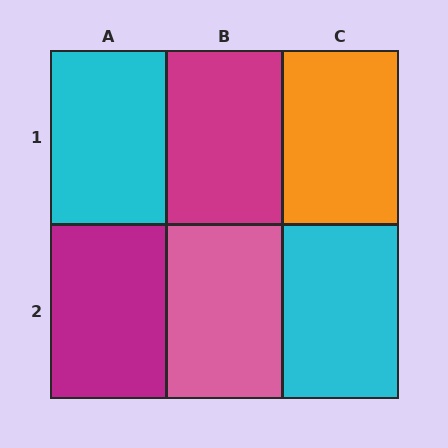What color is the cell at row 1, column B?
Magenta.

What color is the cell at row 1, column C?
Orange.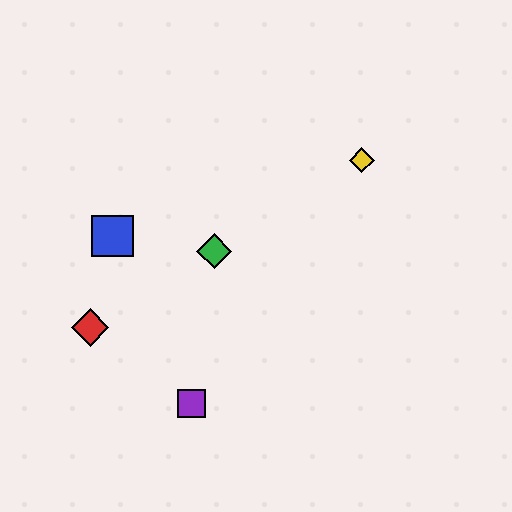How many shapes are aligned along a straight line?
3 shapes (the red diamond, the green diamond, the yellow diamond) are aligned along a straight line.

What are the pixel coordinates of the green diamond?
The green diamond is at (214, 251).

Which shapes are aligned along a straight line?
The red diamond, the green diamond, the yellow diamond are aligned along a straight line.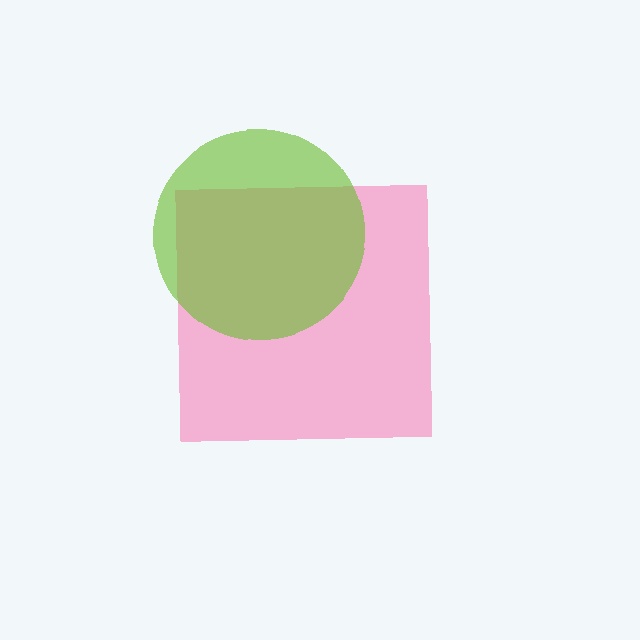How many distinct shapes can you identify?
There are 2 distinct shapes: a pink square, a lime circle.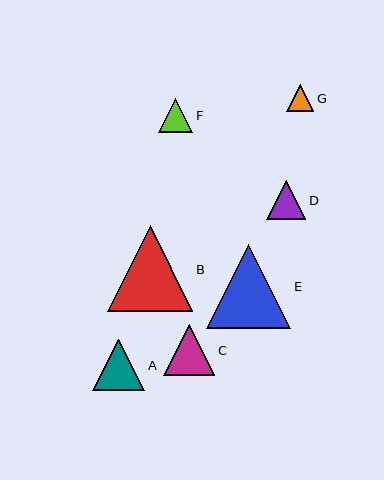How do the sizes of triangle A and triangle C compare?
Triangle A and triangle C are approximately the same size.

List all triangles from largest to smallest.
From largest to smallest: B, E, A, C, D, F, G.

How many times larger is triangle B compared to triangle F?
Triangle B is approximately 2.5 times the size of triangle F.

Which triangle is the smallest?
Triangle G is the smallest with a size of approximately 27 pixels.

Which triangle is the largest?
Triangle B is the largest with a size of approximately 85 pixels.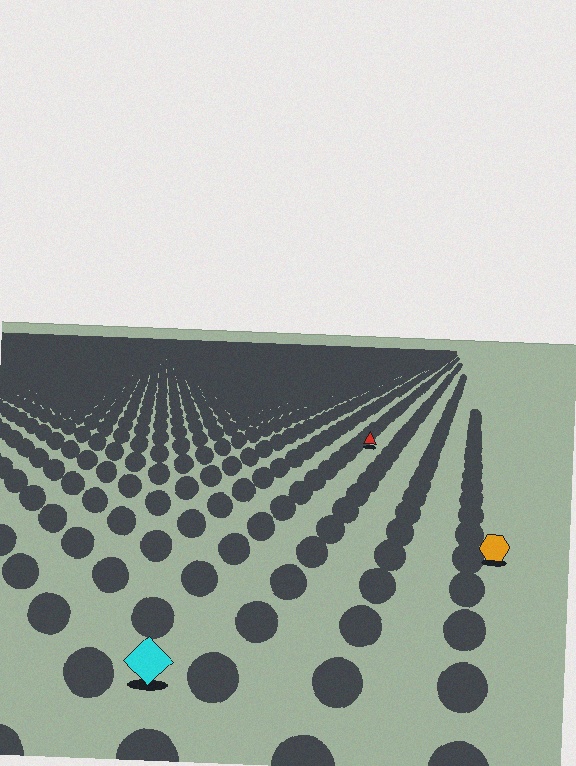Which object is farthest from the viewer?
The red triangle is farthest from the viewer. It appears smaller and the ground texture around it is denser.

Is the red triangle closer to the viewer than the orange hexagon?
No. The orange hexagon is closer — you can tell from the texture gradient: the ground texture is coarser near it.